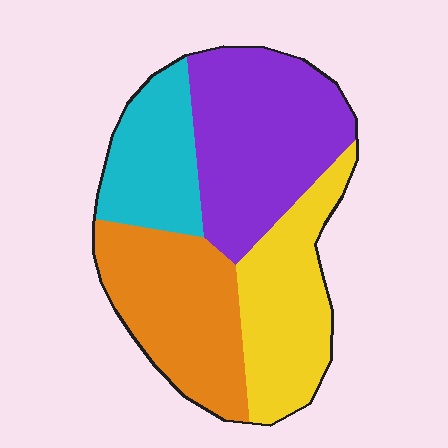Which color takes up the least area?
Cyan, at roughly 15%.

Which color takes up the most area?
Purple, at roughly 30%.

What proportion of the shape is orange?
Orange covers roughly 25% of the shape.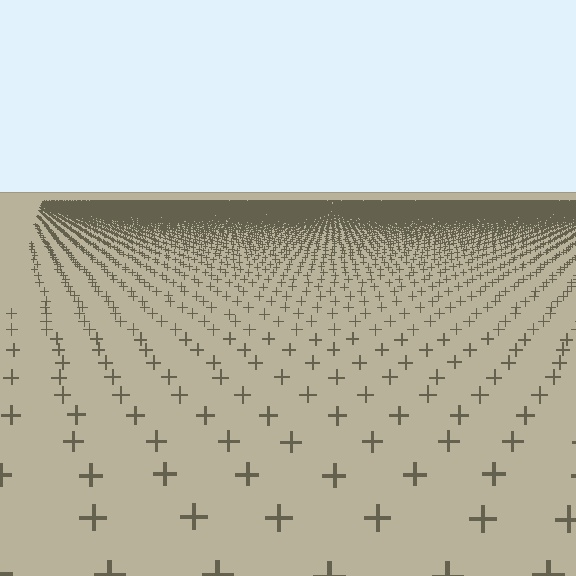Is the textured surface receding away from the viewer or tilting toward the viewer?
The surface is receding away from the viewer. Texture elements get smaller and denser toward the top.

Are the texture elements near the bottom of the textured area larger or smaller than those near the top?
Larger. Near the bottom, elements are closer to the viewer and appear at a bigger on-screen size.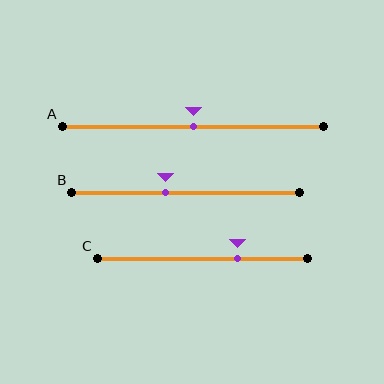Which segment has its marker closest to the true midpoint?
Segment A has its marker closest to the true midpoint.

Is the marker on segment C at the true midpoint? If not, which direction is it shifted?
No, the marker on segment C is shifted to the right by about 17% of the segment length.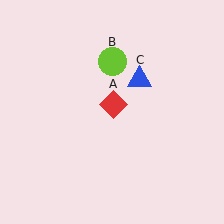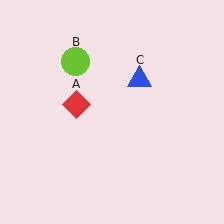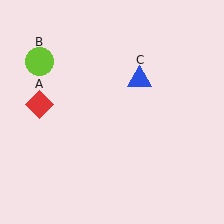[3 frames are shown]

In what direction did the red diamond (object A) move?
The red diamond (object A) moved left.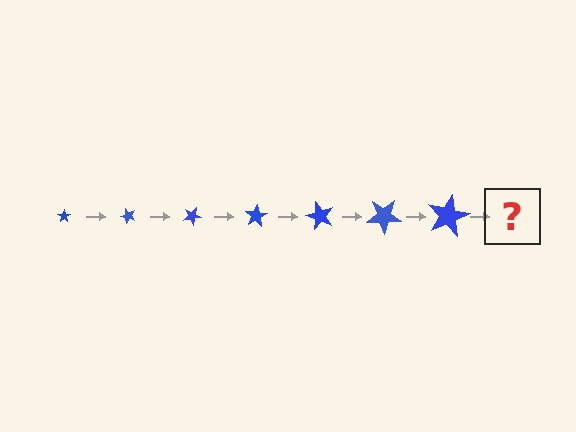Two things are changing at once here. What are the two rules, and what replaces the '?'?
The two rules are that the star grows larger each step and it rotates 50 degrees each step. The '?' should be a star, larger than the previous one and rotated 350 degrees from the start.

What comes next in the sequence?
The next element should be a star, larger than the previous one and rotated 350 degrees from the start.